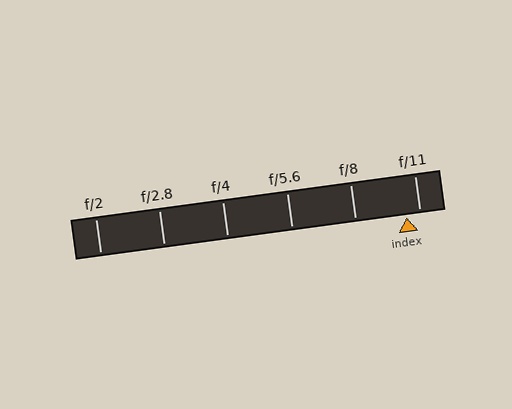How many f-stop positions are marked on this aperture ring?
There are 6 f-stop positions marked.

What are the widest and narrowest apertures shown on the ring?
The widest aperture shown is f/2 and the narrowest is f/11.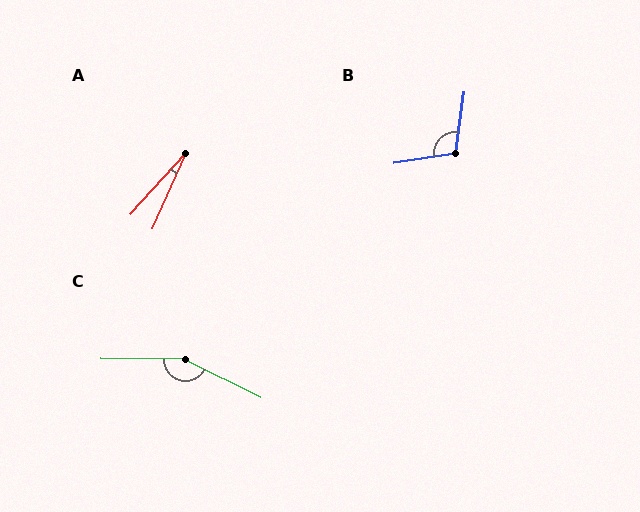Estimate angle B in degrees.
Approximately 106 degrees.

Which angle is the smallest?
A, at approximately 19 degrees.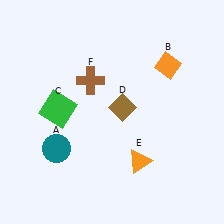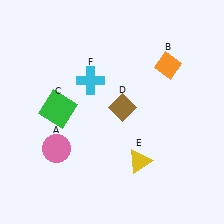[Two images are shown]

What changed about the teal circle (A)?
In Image 1, A is teal. In Image 2, it changed to pink.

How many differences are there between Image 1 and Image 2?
There are 3 differences between the two images.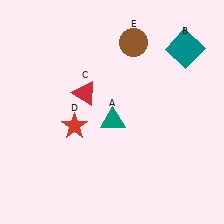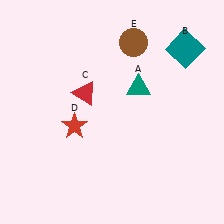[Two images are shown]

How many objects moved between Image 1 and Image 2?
1 object moved between the two images.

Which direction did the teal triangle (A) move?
The teal triangle (A) moved up.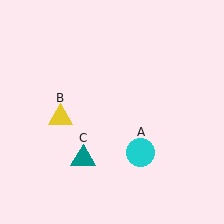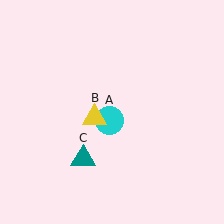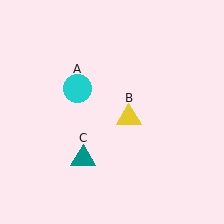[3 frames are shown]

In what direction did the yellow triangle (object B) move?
The yellow triangle (object B) moved right.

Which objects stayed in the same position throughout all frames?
Teal triangle (object C) remained stationary.